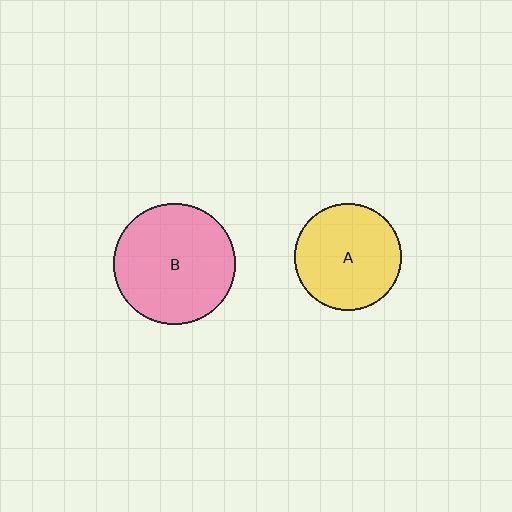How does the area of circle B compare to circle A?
Approximately 1.3 times.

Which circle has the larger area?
Circle B (pink).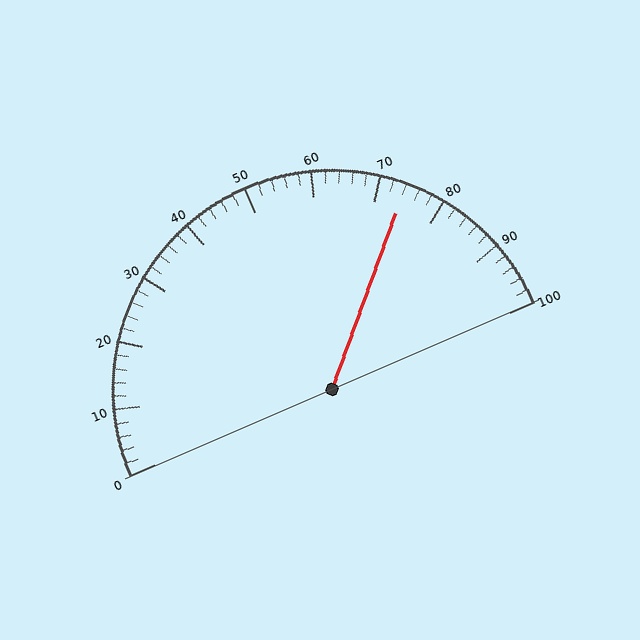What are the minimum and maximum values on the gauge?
The gauge ranges from 0 to 100.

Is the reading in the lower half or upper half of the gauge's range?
The reading is in the upper half of the range (0 to 100).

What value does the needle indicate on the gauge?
The needle indicates approximately 74.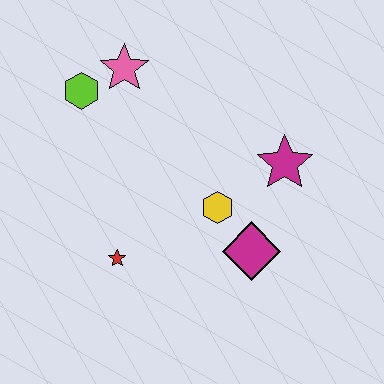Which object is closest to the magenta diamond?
The yellow hexagon is closest to the magenta diamond.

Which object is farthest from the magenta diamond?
The lime hexagon is farthest from the magenta diamond.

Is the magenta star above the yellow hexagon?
Yes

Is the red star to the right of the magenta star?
No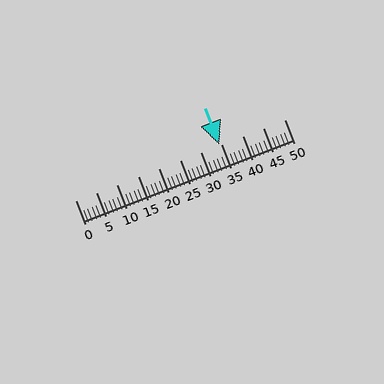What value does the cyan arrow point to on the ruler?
The cyan arrow points to approximately 34.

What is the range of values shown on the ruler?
The ruler shows values from 0 to 50.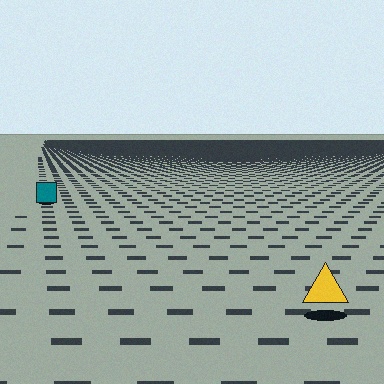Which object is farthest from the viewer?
The teal square is farthest from the viewer. It appears smaller and the ground texture around it is denser.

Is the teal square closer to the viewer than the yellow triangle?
No. The yellow triangle is closer — you can tell from the texture gradient: the ground texture is coarser near it.